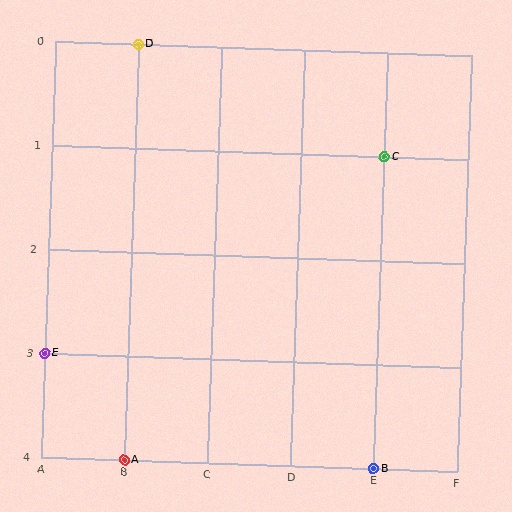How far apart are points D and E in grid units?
Points D and E are 1 column and 3 rows apart (about 3.2 grid units diagonally).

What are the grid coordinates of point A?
Point A is at grid coordinates (B, 4).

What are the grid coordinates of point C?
Point C is at grid coordinates (E, 1).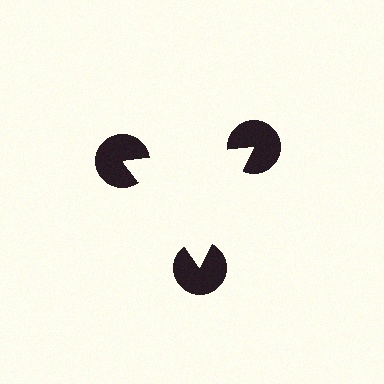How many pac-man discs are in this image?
There are 3 — one at each vertex of the illusory triangle.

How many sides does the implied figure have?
3 sides.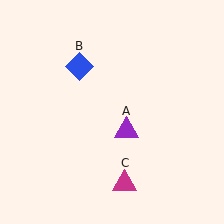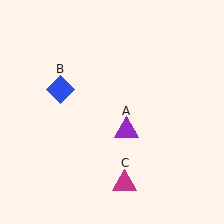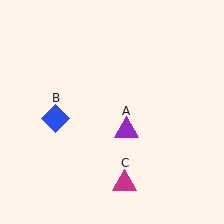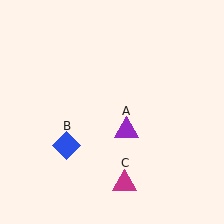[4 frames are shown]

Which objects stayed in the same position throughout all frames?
Purple triangle (object A) and magenta triangle (object C) remained stationary.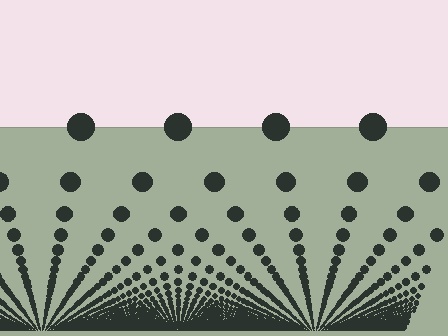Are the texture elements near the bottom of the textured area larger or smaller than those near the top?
Smaller. The gradient is inverted — elements near the bottom are smaller and denser.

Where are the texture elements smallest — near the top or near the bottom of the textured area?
Near the bottom.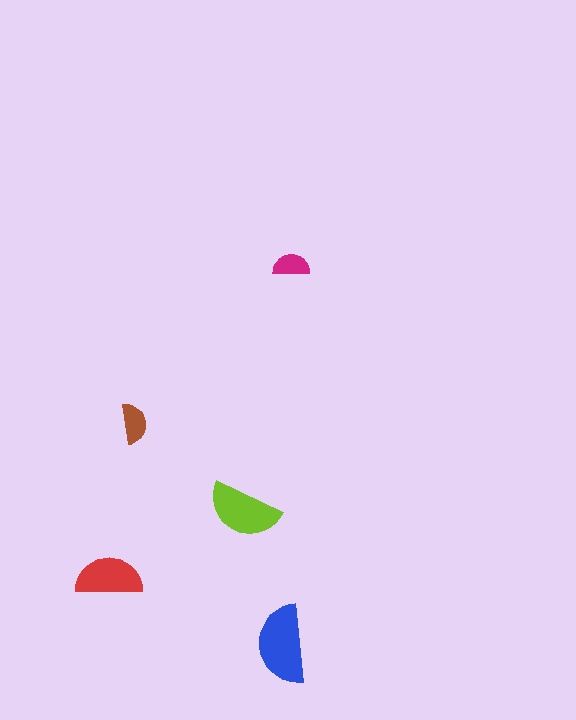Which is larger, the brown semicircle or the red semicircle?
The red one.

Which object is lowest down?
The blue semicircle is bottommost.